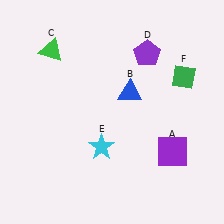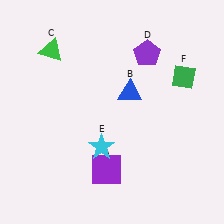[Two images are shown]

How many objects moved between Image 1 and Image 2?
1 object moved between the two images.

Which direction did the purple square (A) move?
The purple square (A) moved left.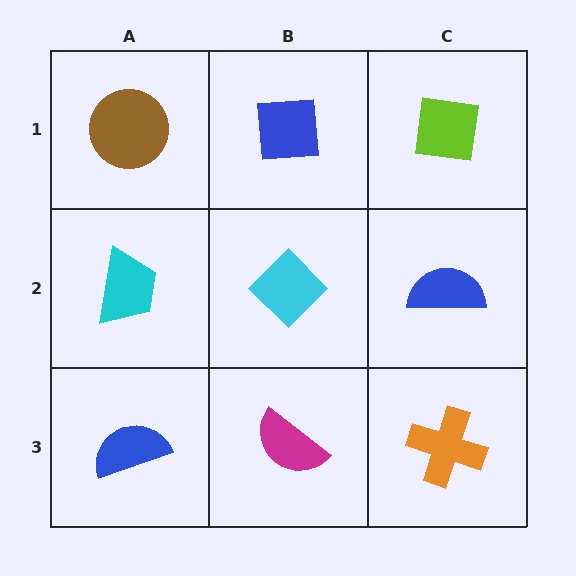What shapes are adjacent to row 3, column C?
A blue semicircle (row 2, column C), a magenta semicircle (row 3, column B).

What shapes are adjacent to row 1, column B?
A cyan diamond (row 2, column B), a brown circle (row 1, column A), a lime square (row 1, column C).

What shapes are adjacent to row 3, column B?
A cyan diamond (row 2, column B), a blue semicircle (row 3, column A), an orange cross (row 3, column C).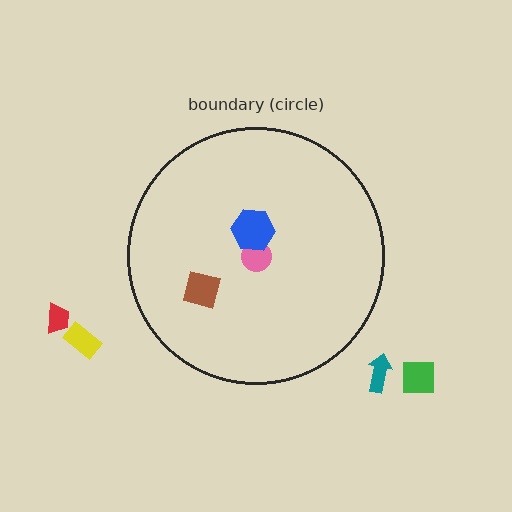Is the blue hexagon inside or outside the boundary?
Inside.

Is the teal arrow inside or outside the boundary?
Outside.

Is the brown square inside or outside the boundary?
Inside.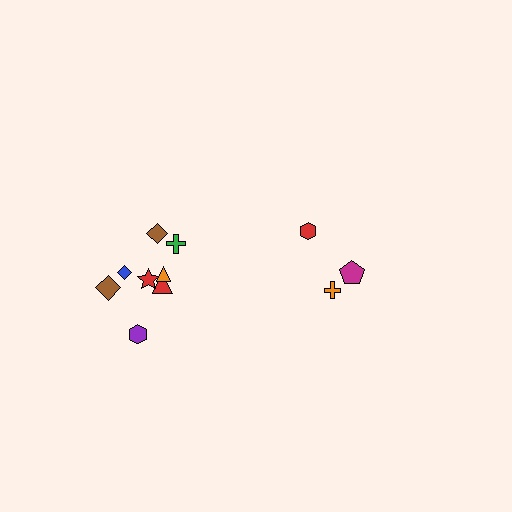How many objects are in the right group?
There are 3 objects.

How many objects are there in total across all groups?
There are 11 objects.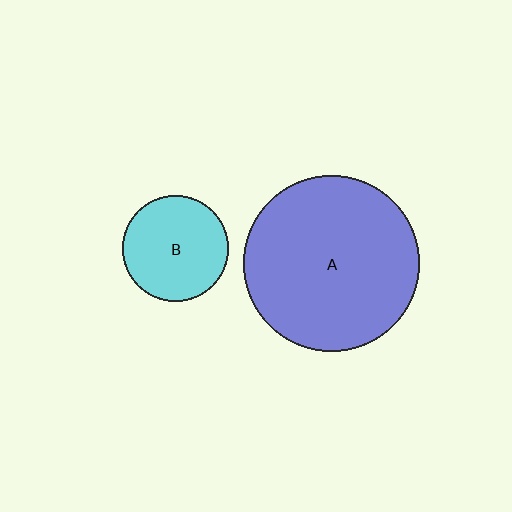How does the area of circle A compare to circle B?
Approximately 2.8 times.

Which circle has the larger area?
Circle A (blue).